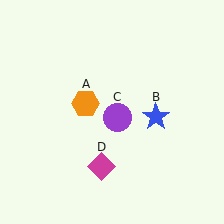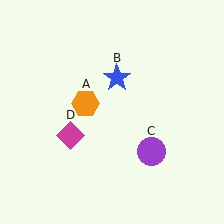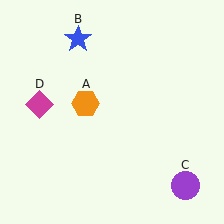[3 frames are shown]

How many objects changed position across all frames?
3 objects changed position: blue star (object B), purple circle (object C), magenta diamond (object D).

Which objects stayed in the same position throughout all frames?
Orange hexagon (object A) remained stationary.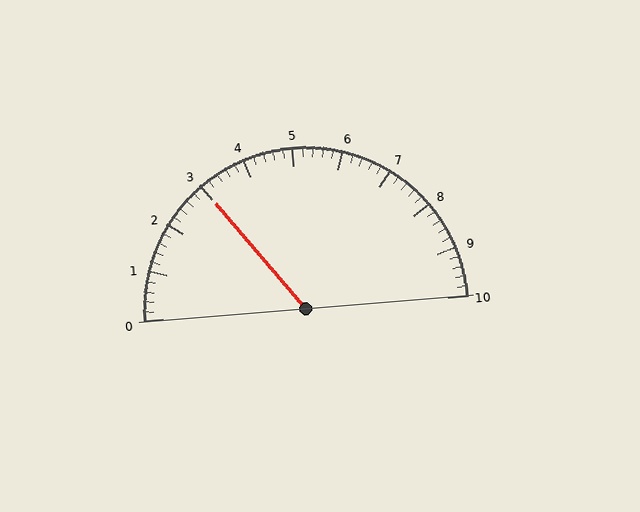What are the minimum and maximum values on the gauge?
The gauge ranges from 0 to 10.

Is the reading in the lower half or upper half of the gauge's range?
The reading is in the lower half of the range (0 to 10).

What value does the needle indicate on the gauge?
The needle indicates approximately 3.0.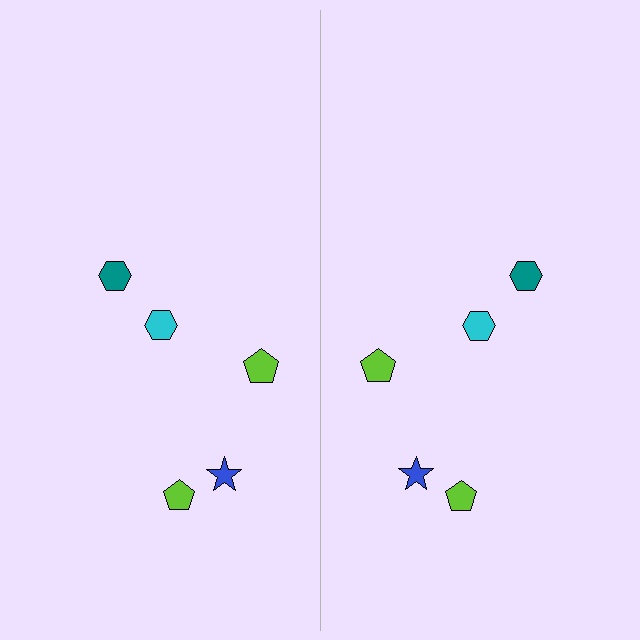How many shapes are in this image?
There are 10 shapes in this image.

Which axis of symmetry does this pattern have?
The pattern has a vertical axis of symmetry running through the center of the image.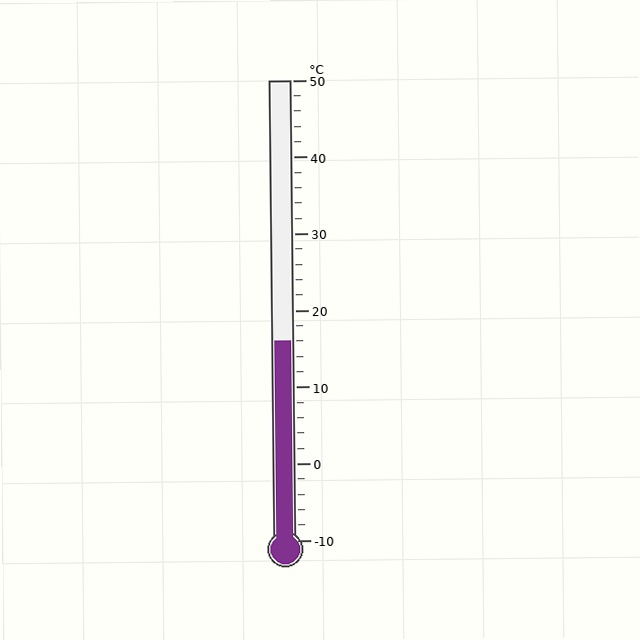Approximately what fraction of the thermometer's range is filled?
The thermometer is filled to approximately 45% of its range.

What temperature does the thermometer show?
The thermometer shows approximately 16°C.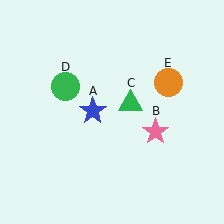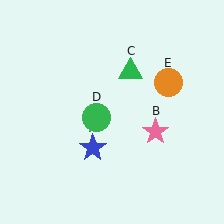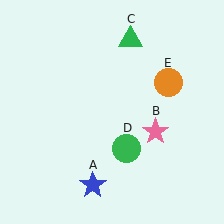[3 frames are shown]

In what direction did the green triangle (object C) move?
The green triangle (object C) moved up.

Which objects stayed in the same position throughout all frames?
Pink star (object B) and orange circle (object E) remained stationary.